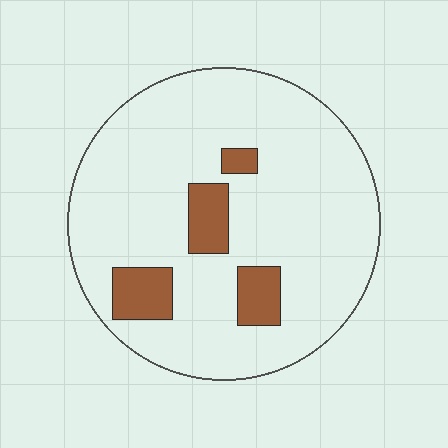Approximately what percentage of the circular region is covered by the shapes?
Approximately 15%.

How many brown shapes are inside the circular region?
4.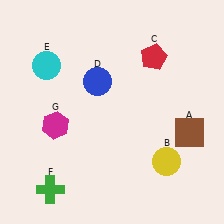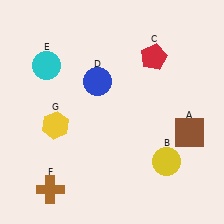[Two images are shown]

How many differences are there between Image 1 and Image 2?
There are 2 differences between the two images.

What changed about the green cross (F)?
In Image 1, F is green. In Image 2, it changed to brown.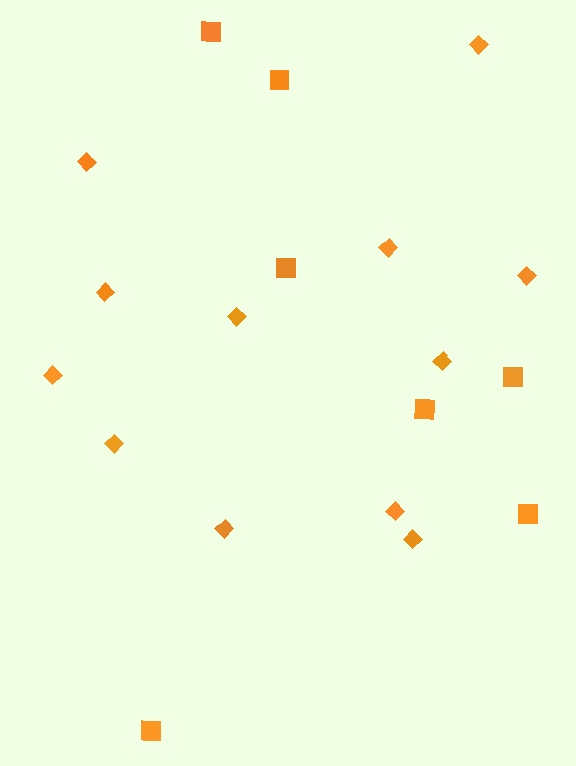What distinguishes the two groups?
There are 2 groups: one group of diamonds (12) and one group of squares (7).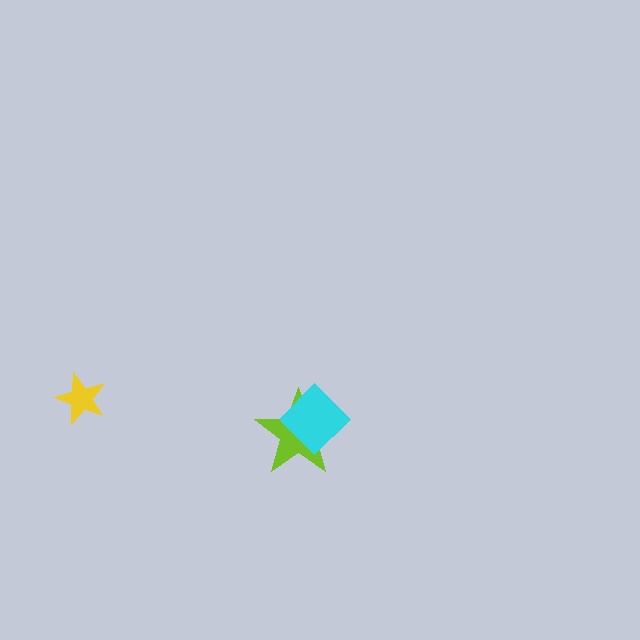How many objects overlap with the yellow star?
0 objects overlap with the yellow star.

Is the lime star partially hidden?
Yes, it is partially covered by another shape.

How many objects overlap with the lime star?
1 object overlaps with the lime star.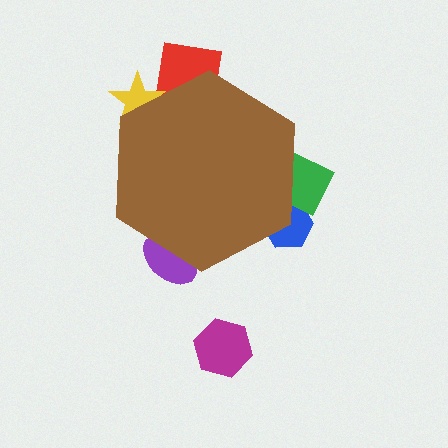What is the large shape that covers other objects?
A brown hexagon.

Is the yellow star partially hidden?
Yes, the yellow star is partially hidden behind the brown hexagon.